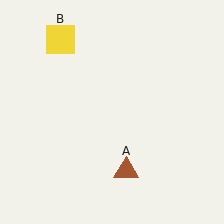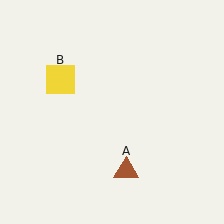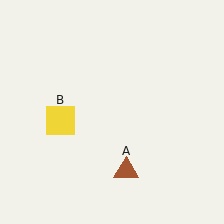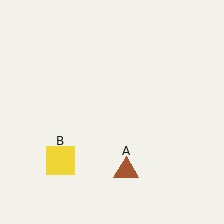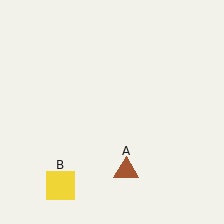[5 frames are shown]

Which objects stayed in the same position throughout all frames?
Brown triangle (object A) remained stationary.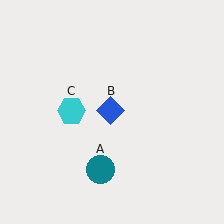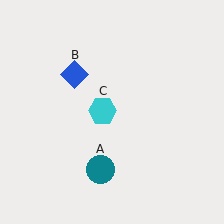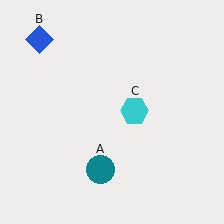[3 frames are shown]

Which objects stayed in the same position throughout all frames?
Teal circle (object A) remained stationary.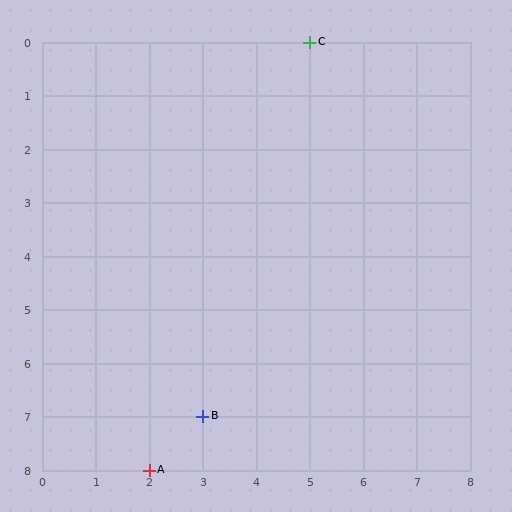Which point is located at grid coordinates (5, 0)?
Point C is at (5, 0).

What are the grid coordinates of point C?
Point C is at grid coordinates (5, 0).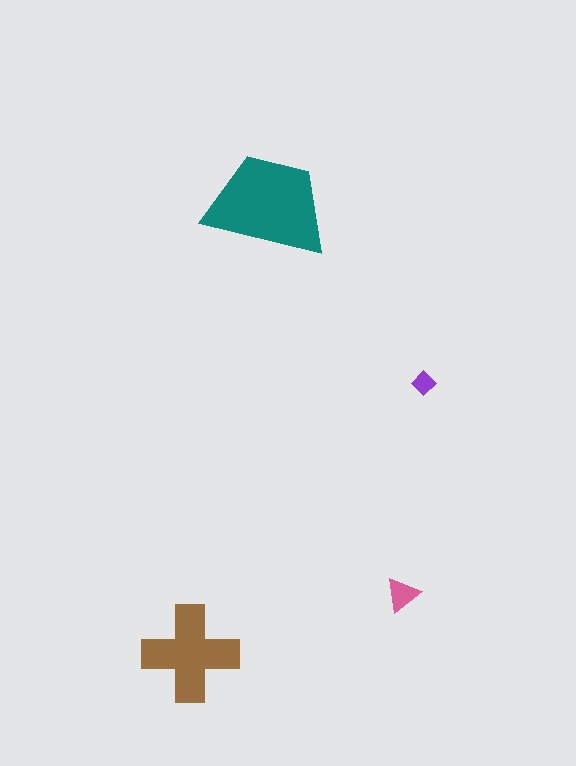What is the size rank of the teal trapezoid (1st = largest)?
1st.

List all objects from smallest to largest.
The purple diamond, the pink triangle, the brown cross, the teal trapezoid.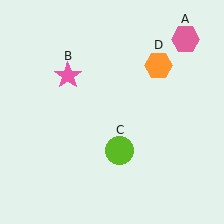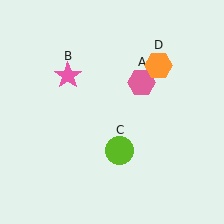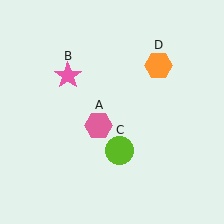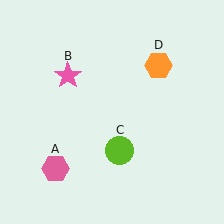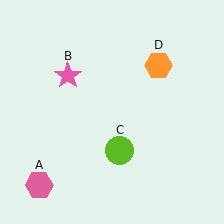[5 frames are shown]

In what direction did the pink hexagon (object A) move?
The pink hexagon (object A) moved down and to the left.